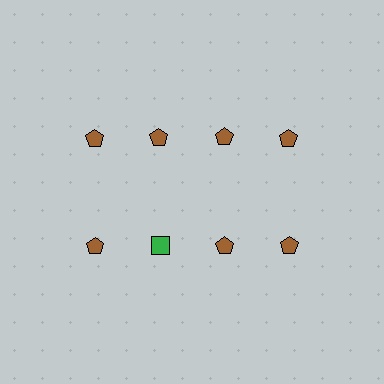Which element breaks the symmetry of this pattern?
The green square in the second row, second from left column breaks the symmetry. All other shapes are brown pentagons.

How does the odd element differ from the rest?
It differs in both color (green instead of brown) and shape (square instead of pentagon).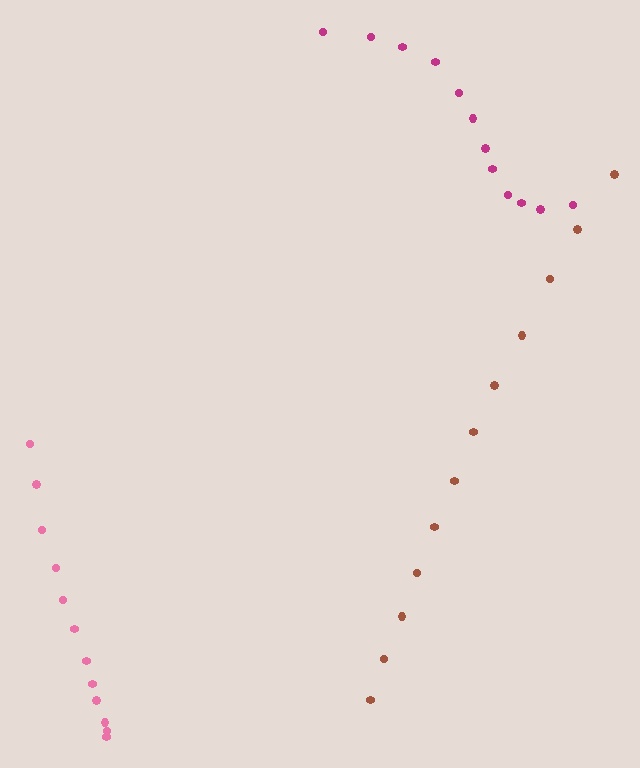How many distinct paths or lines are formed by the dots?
There are 3 distinct paths.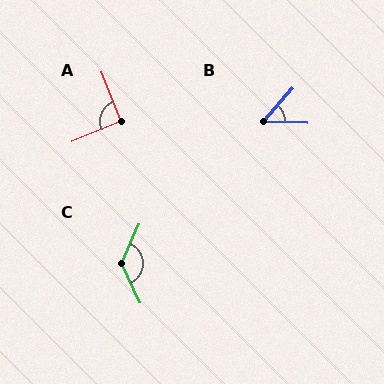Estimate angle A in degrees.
Approximately 91 degrees.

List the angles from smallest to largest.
B (51°), A (91°), C (131°).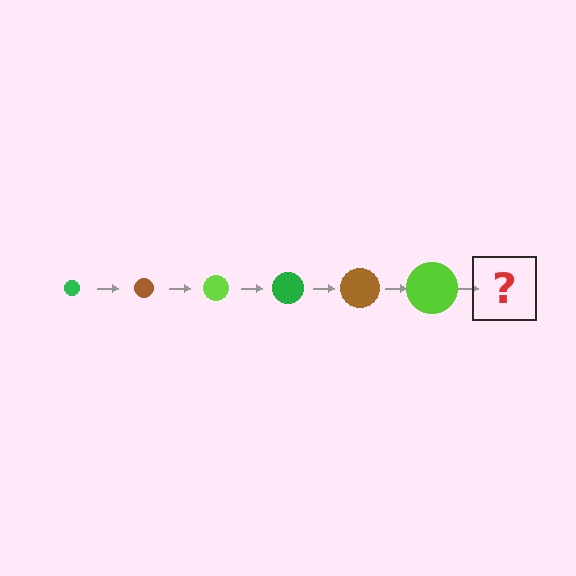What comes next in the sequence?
The next element should be a green circle, larger than the previous one.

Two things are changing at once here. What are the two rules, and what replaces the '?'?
The two rules are that the circle grows larger each step and the color cycles through green, brown, and lime. The '?' should be a green circle, larger than the previous one.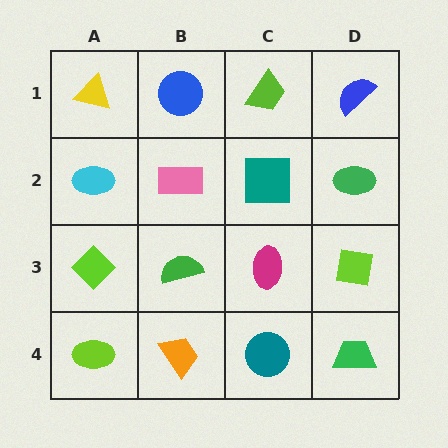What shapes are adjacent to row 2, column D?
A blue semicircle (row 1, column D), a lime square (row 3, column D), a teal square (row 2, column C).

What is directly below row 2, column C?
A magenta ellipse.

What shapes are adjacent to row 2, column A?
A yellow triangle (row 1, column A), a lime diamond (row 3, column A), a pink rectangle (row 2, column B).